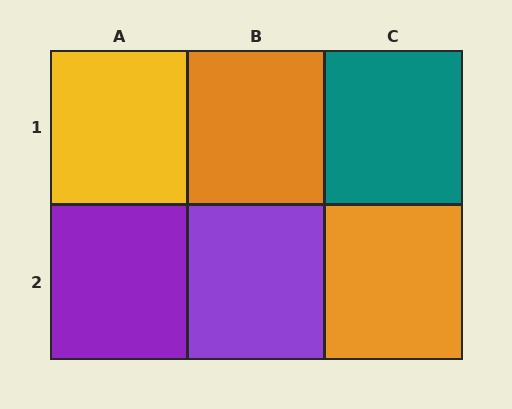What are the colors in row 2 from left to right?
Purple, purple, orange.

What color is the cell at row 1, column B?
Orange.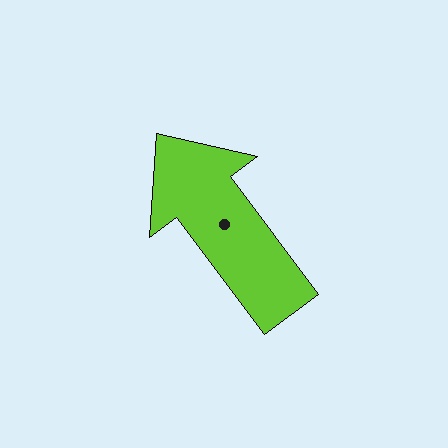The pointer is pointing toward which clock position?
Roughly 11 o'clock.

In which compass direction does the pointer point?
Northwest.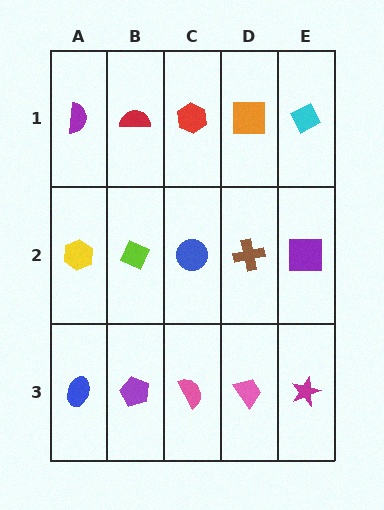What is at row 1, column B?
A red semicircle.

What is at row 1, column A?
A purple semicircle.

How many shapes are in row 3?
5 shapes.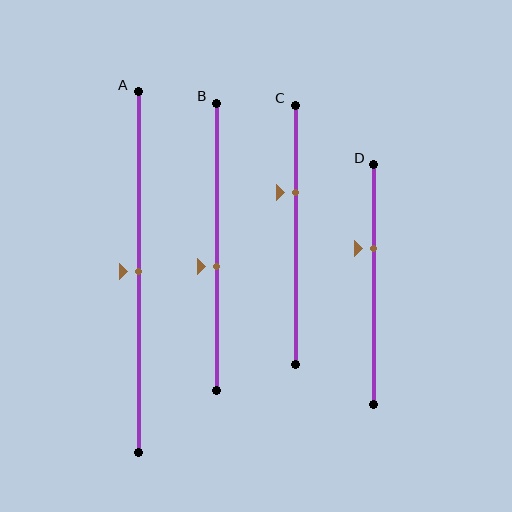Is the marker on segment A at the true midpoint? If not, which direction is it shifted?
Yes, the marker on segment A is at the true midpoint.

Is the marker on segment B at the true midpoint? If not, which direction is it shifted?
No, the marker on segment B is shifted downward by about 7% of the segment length.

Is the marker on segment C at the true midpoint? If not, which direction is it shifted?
No, the marker on segment C is shifted upward by about 16% of the segment length.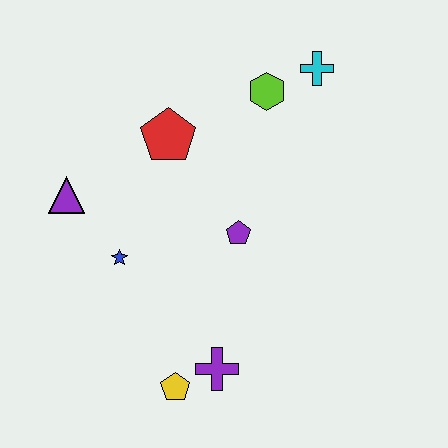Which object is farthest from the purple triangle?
The cyan cross is farthest from the purple triangle.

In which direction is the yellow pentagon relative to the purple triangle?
The yellow pentagon is below the purple triangle.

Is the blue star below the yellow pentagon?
No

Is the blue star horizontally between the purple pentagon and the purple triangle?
Yes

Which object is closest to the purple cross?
The yellow pentagon is closest to the purple cross.